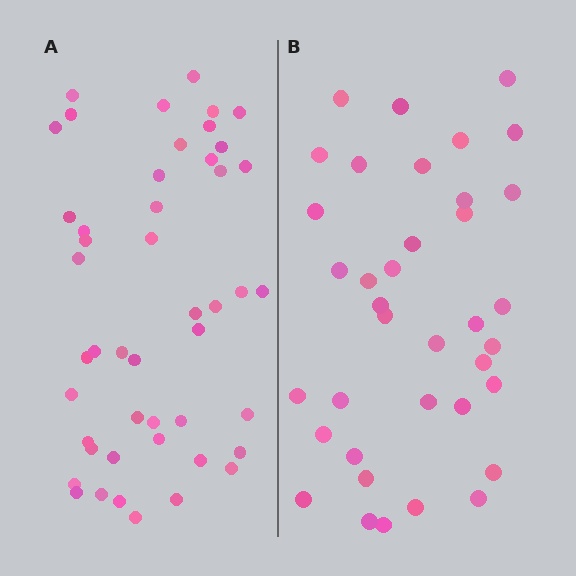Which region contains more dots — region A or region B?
Region A (the left region) has more dots.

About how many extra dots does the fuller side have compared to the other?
Region A has roughly 10 or so more dots than region B.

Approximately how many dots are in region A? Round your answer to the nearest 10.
About 50 dots. (The exact count is 47, which rounds to 50.)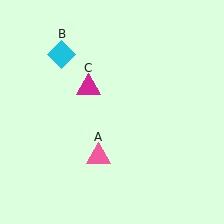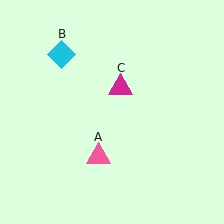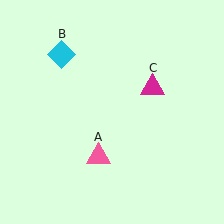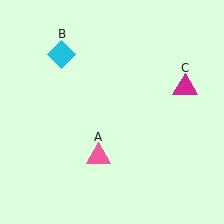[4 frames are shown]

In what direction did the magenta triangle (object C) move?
The magenta triangle (object C) moved right.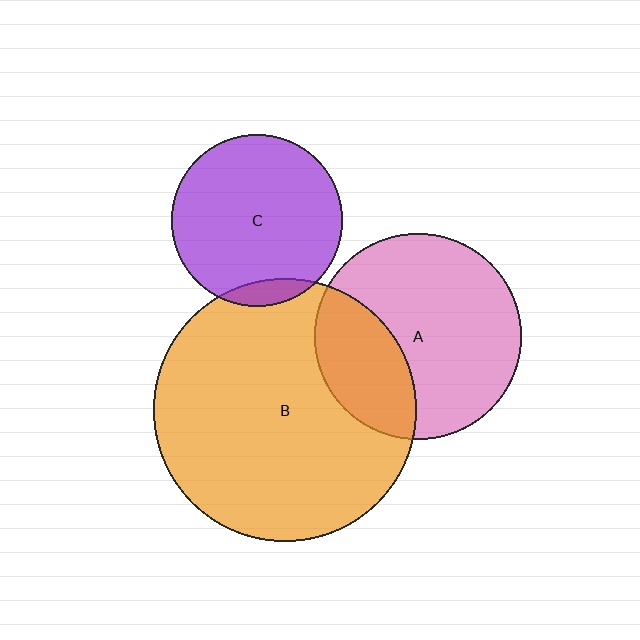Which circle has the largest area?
Circle B (orange).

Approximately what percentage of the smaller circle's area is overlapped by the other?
Approximately 30%.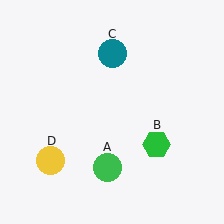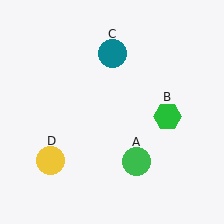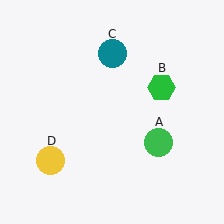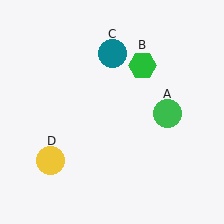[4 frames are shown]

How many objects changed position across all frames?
2 objects changed position: green circle (object A), green hexagon (object B).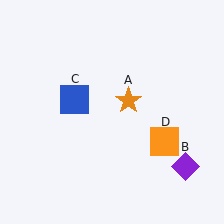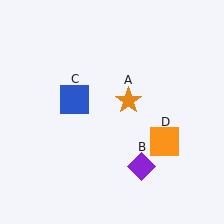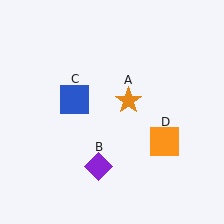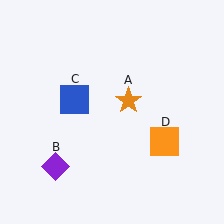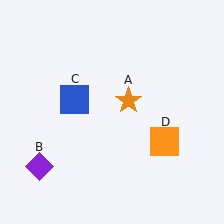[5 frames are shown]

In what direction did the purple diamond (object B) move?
The purple diamond (object B) moved left.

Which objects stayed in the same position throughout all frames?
Orange star (object A) and blue square (object C) and orange square (object D) remained stationary.